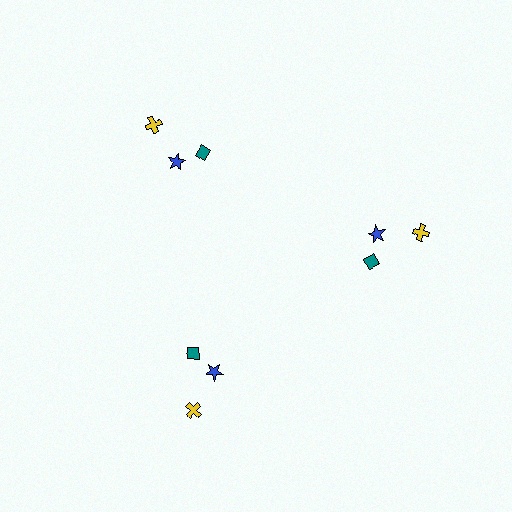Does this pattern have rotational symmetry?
Yes, this pattern has 3-fold rotational symmetry. It looks the same after rotating 120 degrees around the center.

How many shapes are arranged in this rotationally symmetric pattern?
There are 9 shapes, arranged in 3 groups of 3.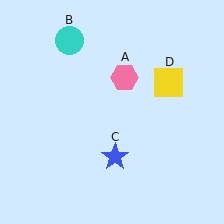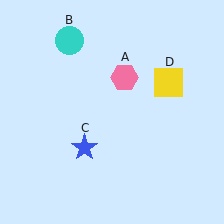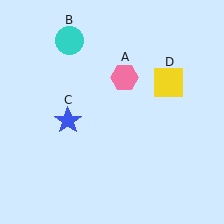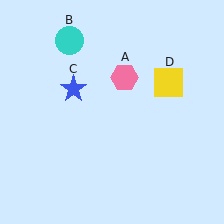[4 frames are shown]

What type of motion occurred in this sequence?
The blue star (object C) rotated clockwise around the center of the scene.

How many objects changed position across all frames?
1 object changed position: blue star (object C).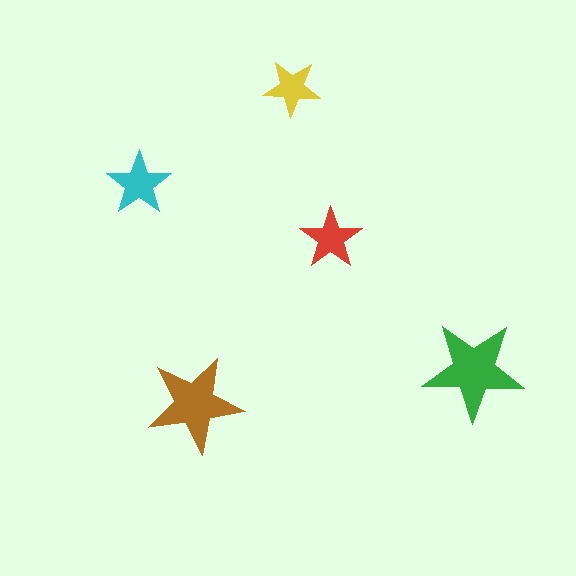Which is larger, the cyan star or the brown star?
The brown one.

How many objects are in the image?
There are 5 objects in the image.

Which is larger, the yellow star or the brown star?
The brown one.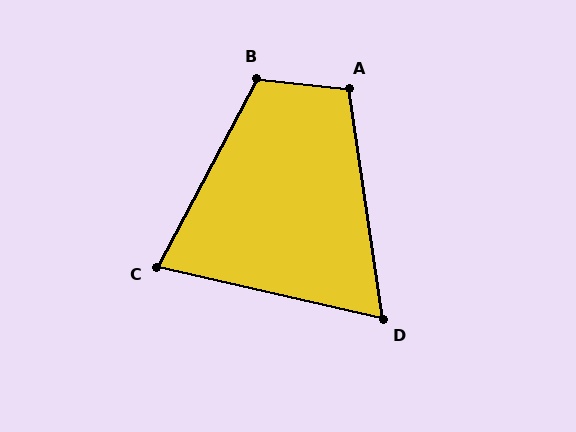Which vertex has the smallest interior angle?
D, at approximately 69 degrees.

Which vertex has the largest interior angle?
B, at approximately 111 degrees.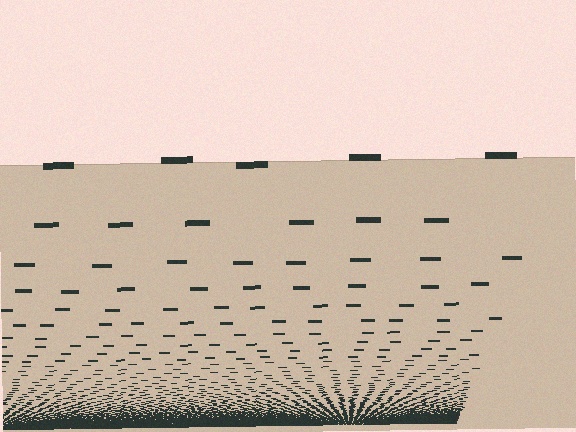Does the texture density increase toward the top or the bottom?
Density increases toward the bottom.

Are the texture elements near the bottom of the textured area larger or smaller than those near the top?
Smaller. The gradient is inverted — elements near the bottom are smaller and denser.